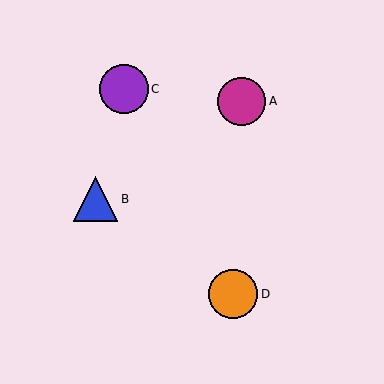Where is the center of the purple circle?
The center of the purple circle is at (124, 89).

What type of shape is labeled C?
Shape C is a purple circle.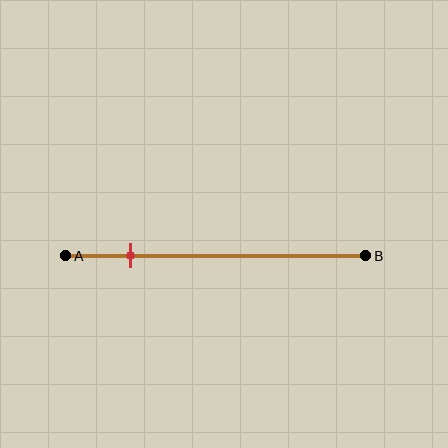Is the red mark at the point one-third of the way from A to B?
No, the mark is at about 20% from A, not at the 33% one-third point.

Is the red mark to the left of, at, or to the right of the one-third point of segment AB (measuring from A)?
The red mark is to the left of the one-third point of segment AB.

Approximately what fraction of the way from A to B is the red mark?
The red mark is approximately 20% of the way from A to B.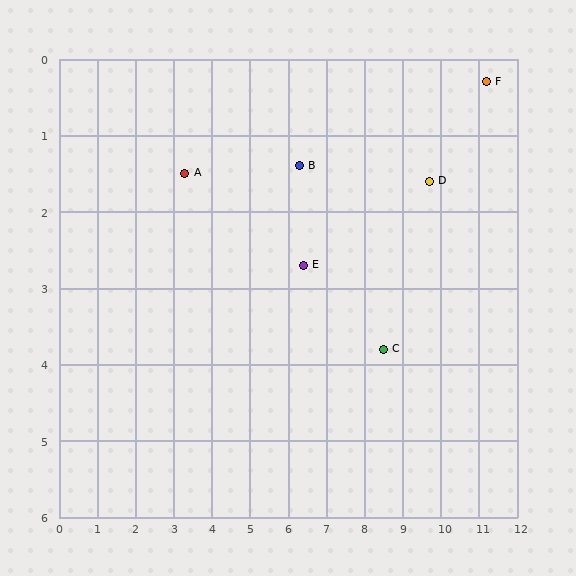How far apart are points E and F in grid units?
Points E and F are about 5.4 grid units apart.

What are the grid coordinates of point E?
Point E is at approximately (6.4, 2.7).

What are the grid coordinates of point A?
Point A is at approximately (3.3, 1.5).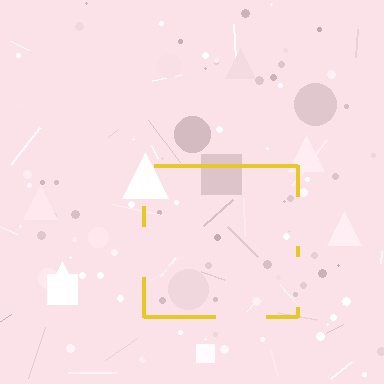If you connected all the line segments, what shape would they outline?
They would outline a square.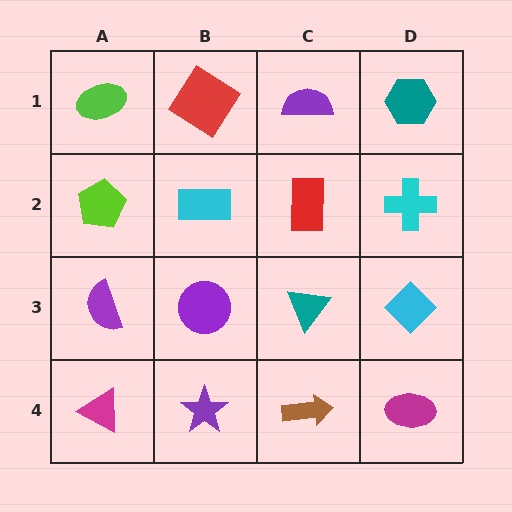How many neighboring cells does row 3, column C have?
4.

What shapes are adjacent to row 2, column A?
A lime ellipse (row 1, column A), a purple semicircle (row 3, column A), a cyan rectangle (row 2, column B).